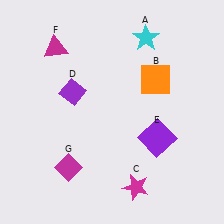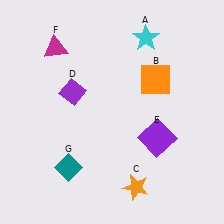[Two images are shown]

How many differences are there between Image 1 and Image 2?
There are 2 differences between the two images.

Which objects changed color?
C changed from magenta to orange. G changed from magenta to teal.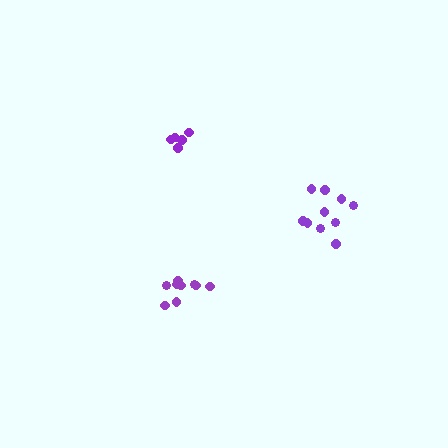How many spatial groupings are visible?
There are 3 spatial groupings.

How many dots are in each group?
Group 1: 5 dots, Group 2: 10 dots, Group 3: 9 dots (24 total).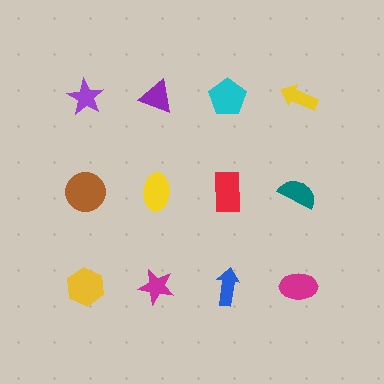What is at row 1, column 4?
A yellow arrow.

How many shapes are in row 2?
4 shapes.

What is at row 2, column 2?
A yellow ellipse.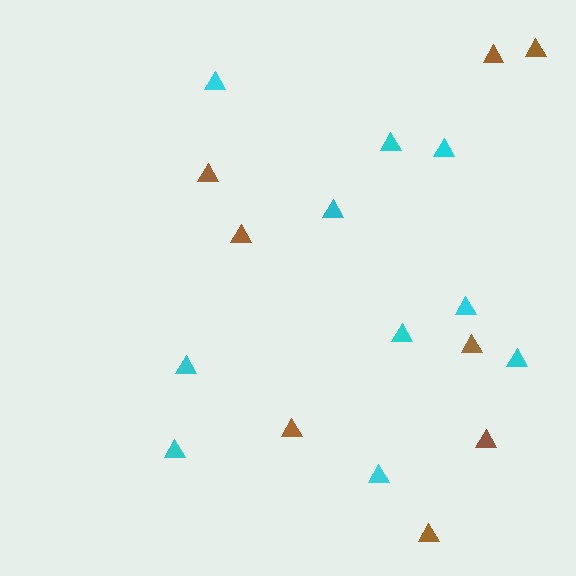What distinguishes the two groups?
There are 2 groups: one group of cyan triangles (10) and one group of brown triangles (8).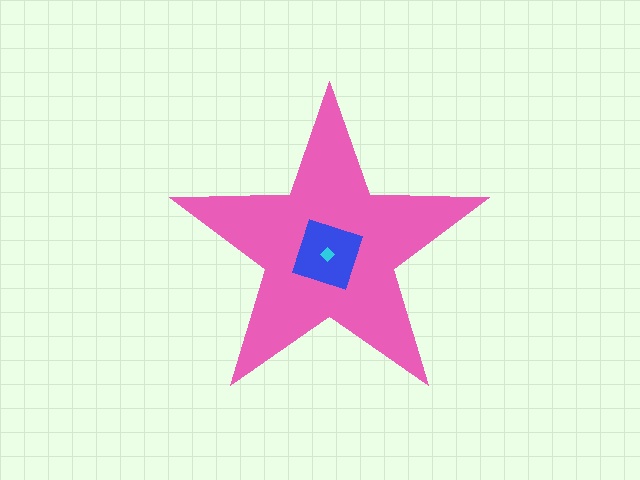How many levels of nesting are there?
3.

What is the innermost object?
The cyan diamond.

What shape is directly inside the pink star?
The blue square.